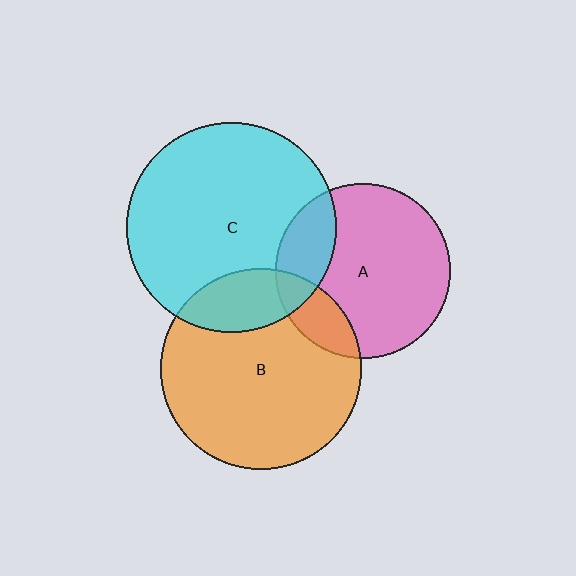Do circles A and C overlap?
Yes.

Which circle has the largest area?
Circle C (cyan).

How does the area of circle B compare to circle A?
Approximately 1.3 times.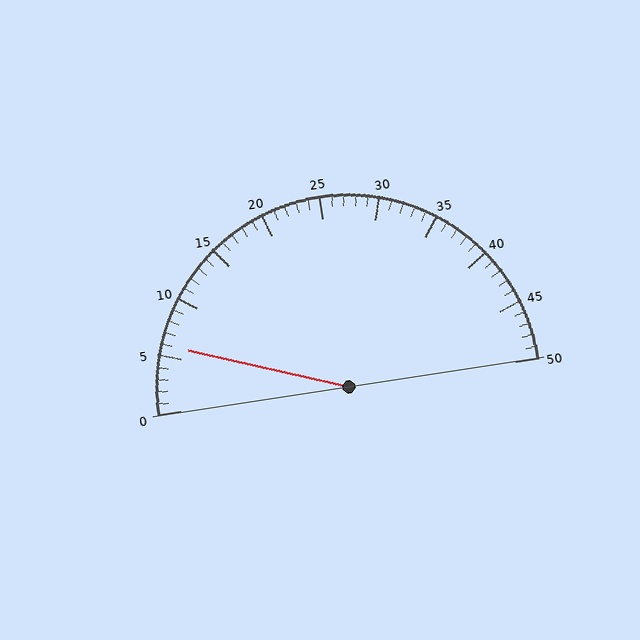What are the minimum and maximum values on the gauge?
The gauge ranges from 0 to 50.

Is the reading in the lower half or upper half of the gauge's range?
The reading is in the lower half of the range (0 to 50).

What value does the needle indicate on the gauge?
The needle indicates approximately 6.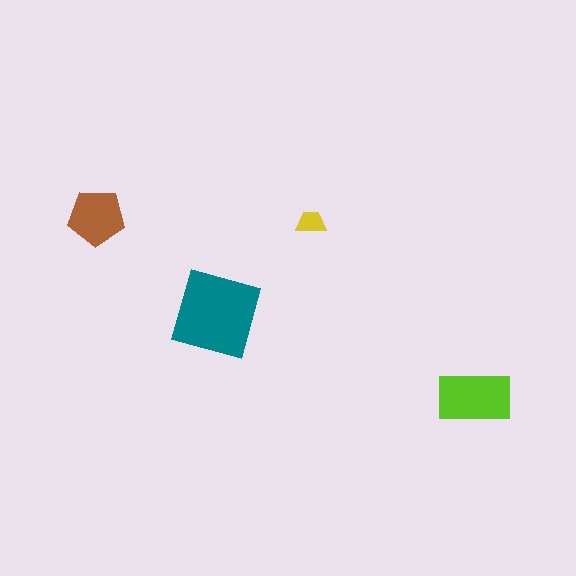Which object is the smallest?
The yellow trapezoid.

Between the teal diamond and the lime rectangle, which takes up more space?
The teal diamond.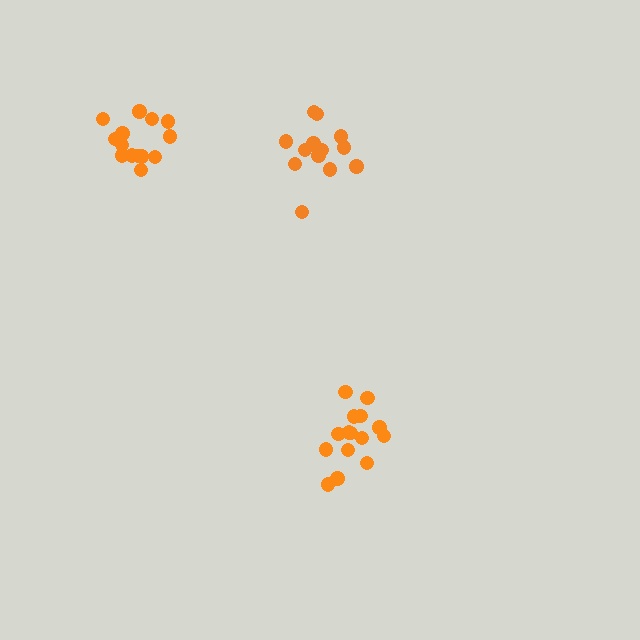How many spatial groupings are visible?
There are 3 spatial groupings.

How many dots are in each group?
Group 1: 15 dots, Group 2: 13 dots, Group 3: 16 dots (44 total).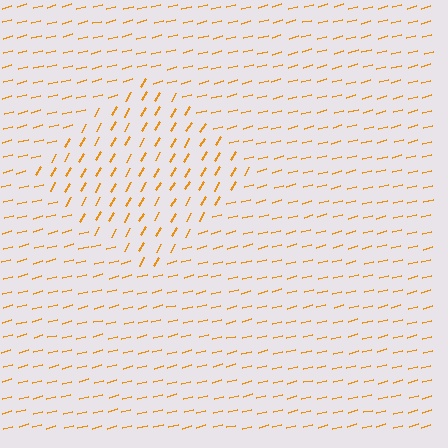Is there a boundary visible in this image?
Yes, there is a texture boundary formed by a change in line orientation.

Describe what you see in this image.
The image is filled with small orange line segments. A diamond region in the image has lines oriented differently from the surrounding lines, creating a visible texture boundary.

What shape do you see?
I see a diamond.